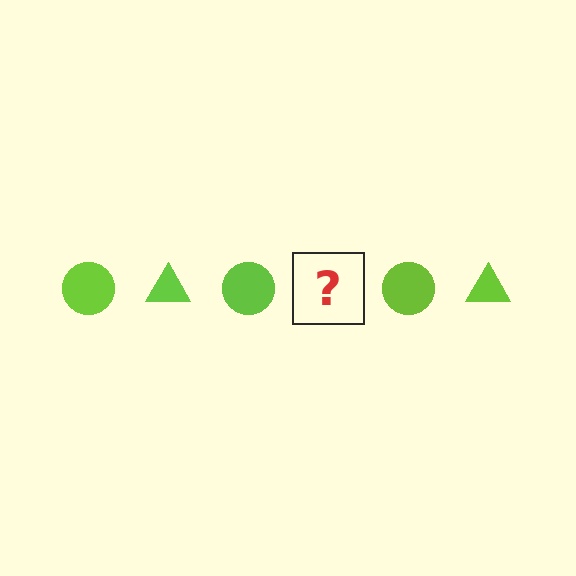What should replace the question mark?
The question mark should be replaced with a lime triangle.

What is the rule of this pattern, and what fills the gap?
The rule is that the pattern cycles through circle, triangle shapes in lime. The gap should be filled with a lime triangle.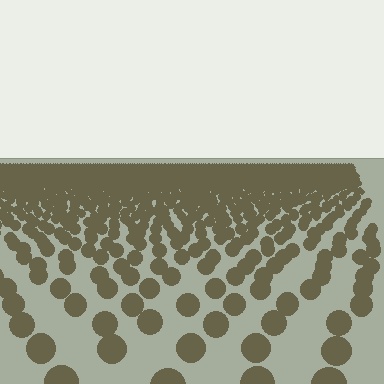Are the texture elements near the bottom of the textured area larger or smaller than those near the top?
Larger. Near the bottom, elements are closer to the viewer and appear at a bigger on-screen size.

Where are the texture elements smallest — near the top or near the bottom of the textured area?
Near the top.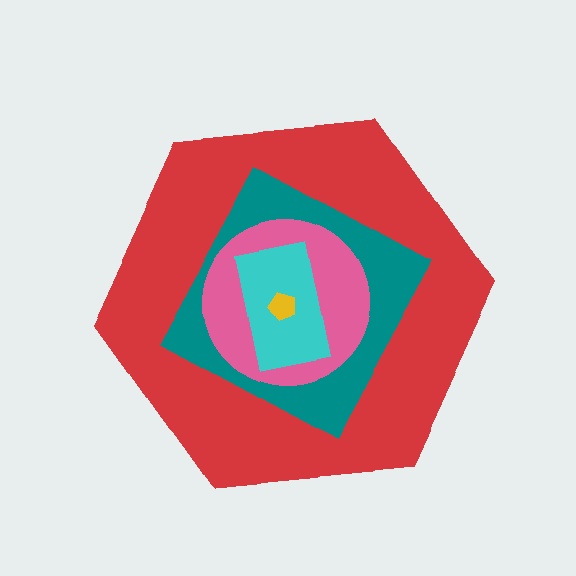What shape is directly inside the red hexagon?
The teal diamond.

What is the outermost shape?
The red hexagon.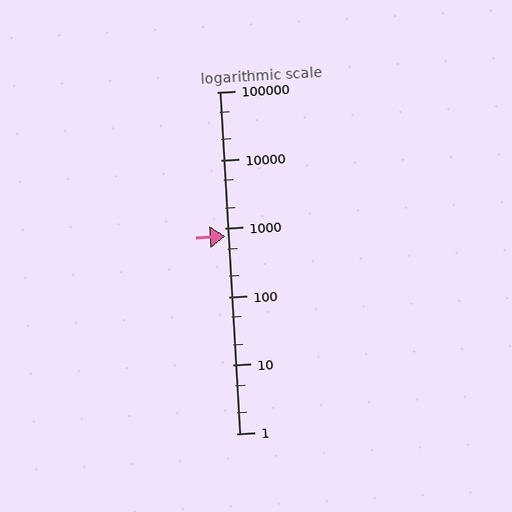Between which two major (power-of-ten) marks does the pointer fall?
The pointer is between 100 and 1000.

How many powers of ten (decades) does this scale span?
The scale spans 5 decades, from 1 to 100000.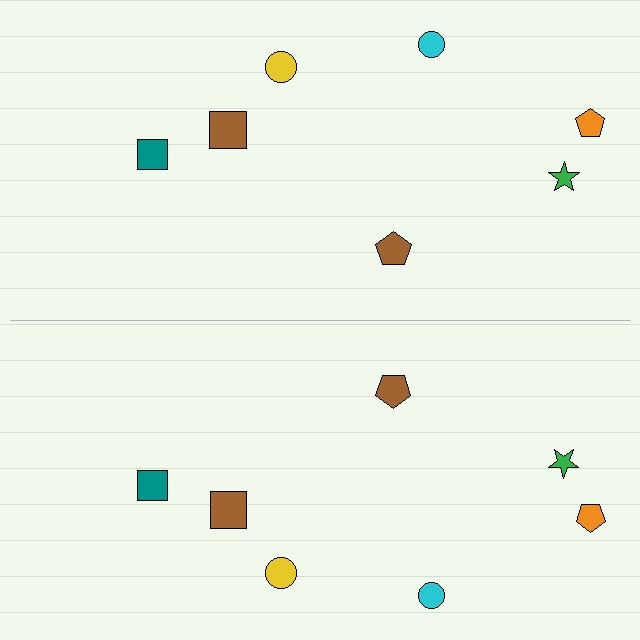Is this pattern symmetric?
Yes, this pattern has bilateral (reflection) symmetry.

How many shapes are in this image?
There are 14 shapes in this image.